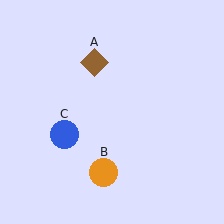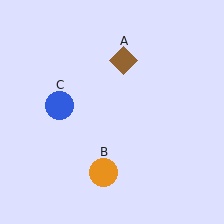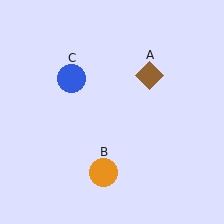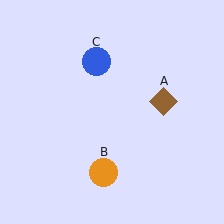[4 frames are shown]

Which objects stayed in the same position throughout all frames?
Orange circle (object B) remained stationary.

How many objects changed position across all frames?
2 objects changed position: brown diamond (object A), blue circle (object C).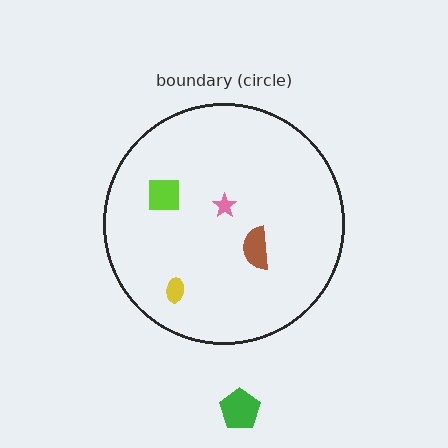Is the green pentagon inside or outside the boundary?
Outside.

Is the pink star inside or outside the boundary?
Inside.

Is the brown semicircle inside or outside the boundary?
Inside.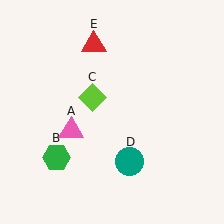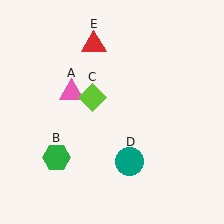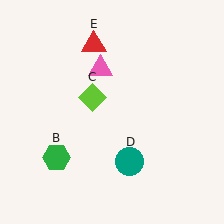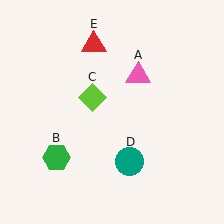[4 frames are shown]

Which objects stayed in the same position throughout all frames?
Green hexagon (object B) and lime diamond (object C) and teal circle (object D) and red triangle (object E) remained stationary.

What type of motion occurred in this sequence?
The pink triangle (object A) rotated clockwise around the center of the scene.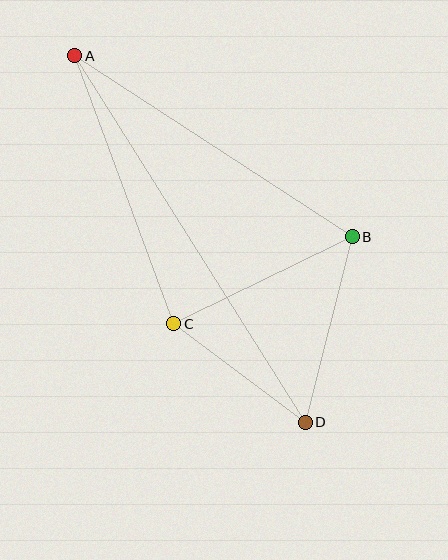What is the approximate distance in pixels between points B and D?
The distance between B and D is approximately 191 pixels.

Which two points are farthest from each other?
Points A and D are farthest from each other.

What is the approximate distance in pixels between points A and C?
The distance between A and C is approximately 286 pixels.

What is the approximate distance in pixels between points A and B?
The distance between A and B is approximately 332 pixels.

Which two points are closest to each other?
Points C and D are closest to each other.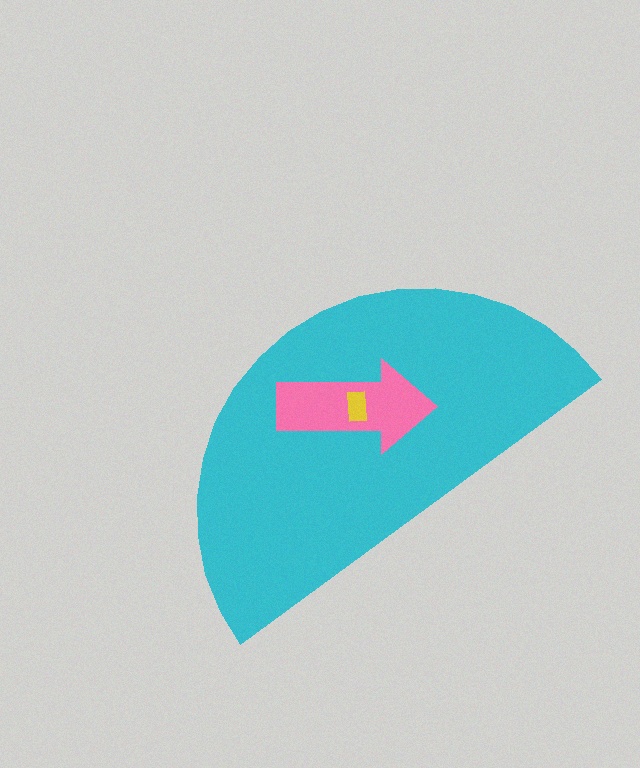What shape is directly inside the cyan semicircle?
The pink arrow.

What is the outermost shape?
The cyan semicircle.